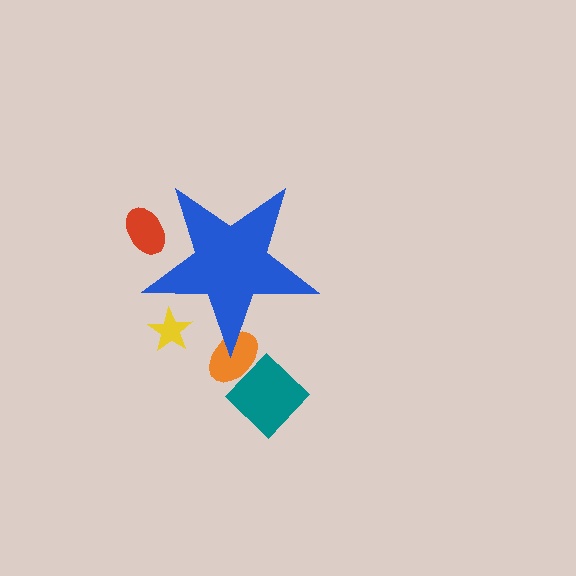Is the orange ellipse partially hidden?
Yes, the orange ellipse is partially hidden behind the blue star.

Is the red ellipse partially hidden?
Yes, the red ellipse is partially hidden behind the blue star.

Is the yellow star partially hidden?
Yes, the yellow star is partially hidden behind the blue star.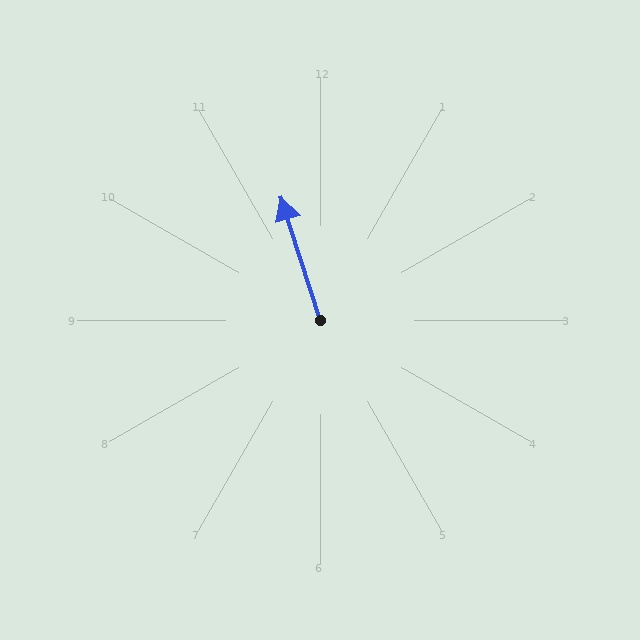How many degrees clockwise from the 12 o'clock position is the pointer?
Approximately 342 degrees.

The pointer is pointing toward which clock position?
Roughly 11 o'clock.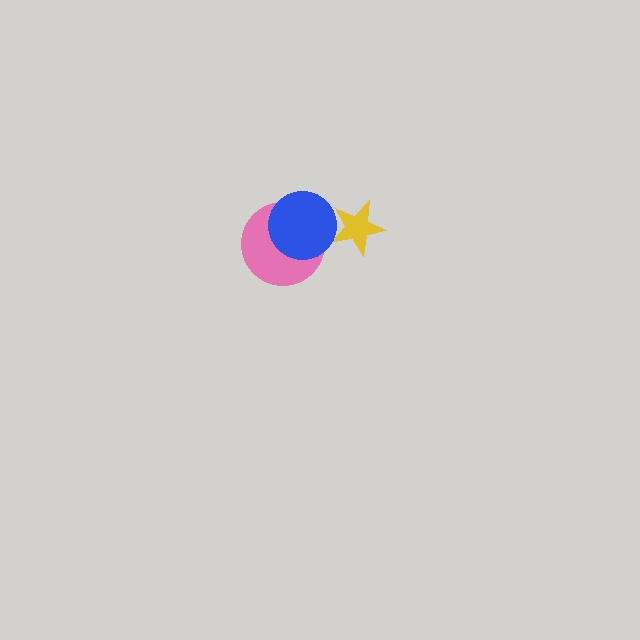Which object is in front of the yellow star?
The blue circle is in front of the yellow star.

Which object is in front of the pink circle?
The blue circle is in front of the pink circle.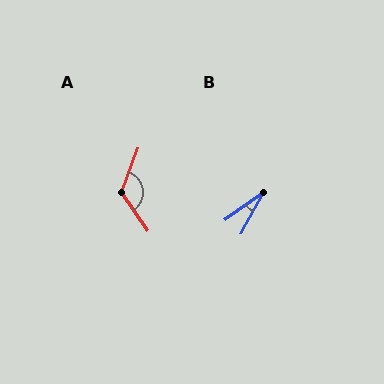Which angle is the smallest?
B, at approximately 26 degrees.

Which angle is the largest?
A, at approximately 125 degrees.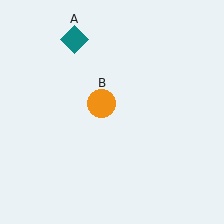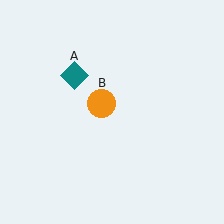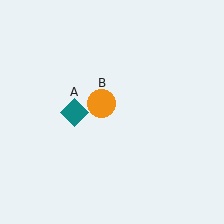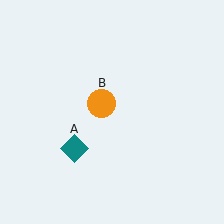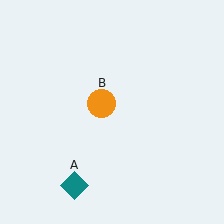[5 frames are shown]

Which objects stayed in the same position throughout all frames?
Orange circle (object B) remained stationary.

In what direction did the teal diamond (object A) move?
The teal diamond (object A) moved down.